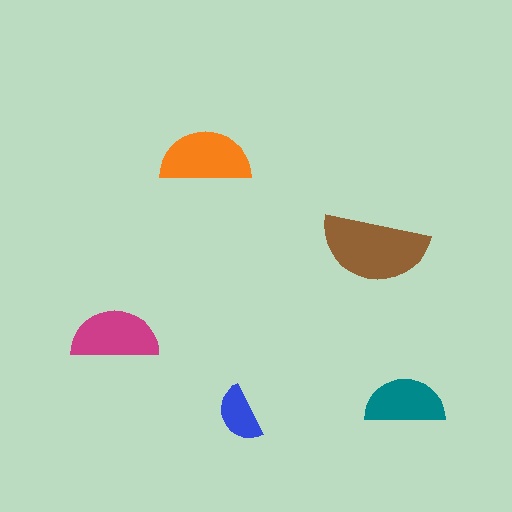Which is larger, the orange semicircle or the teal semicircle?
The orange one.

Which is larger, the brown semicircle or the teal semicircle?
The brown one.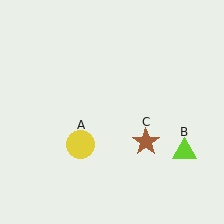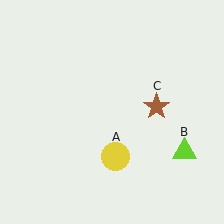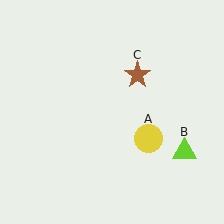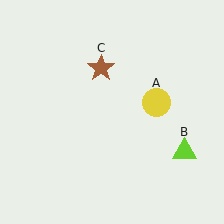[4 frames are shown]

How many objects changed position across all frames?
2 objects changed position: yellow circle (object A), brown star (object C).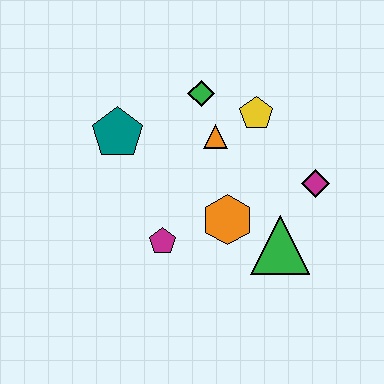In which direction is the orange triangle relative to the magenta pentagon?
The orange triangle is above the magenta pentagon.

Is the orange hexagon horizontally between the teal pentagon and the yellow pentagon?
Yes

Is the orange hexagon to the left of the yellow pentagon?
Yes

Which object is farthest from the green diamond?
The green triangle is farthest from the green diamond.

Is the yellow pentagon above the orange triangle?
Yes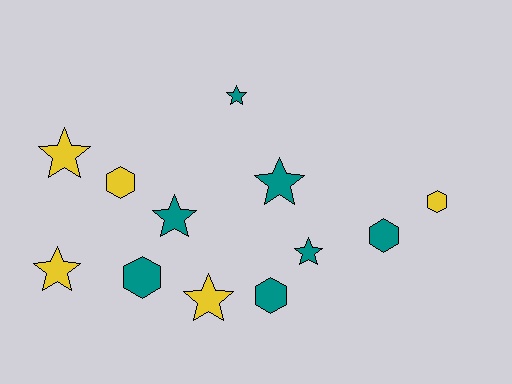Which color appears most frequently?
Teal, with 7 objects.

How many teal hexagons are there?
There are 3 teal hexagons.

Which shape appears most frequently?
Star, with 7 objects.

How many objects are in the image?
There are 12 objects.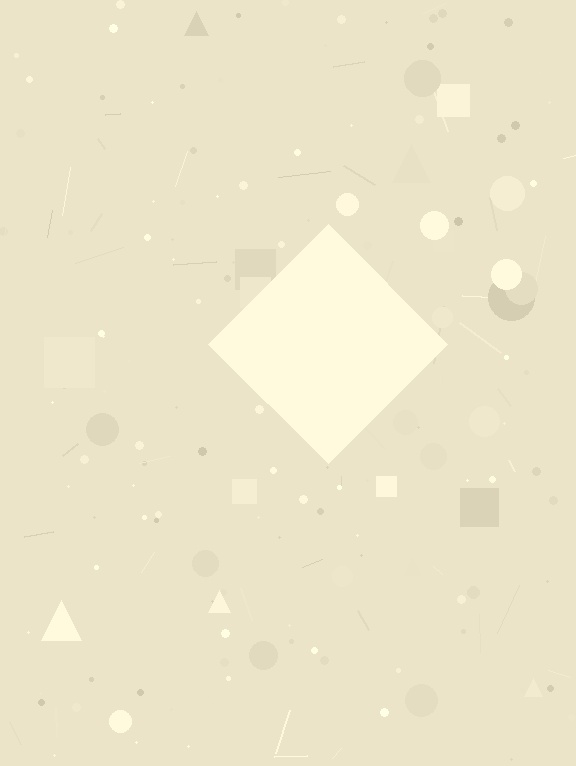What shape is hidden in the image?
A diamond is hidden in the image.